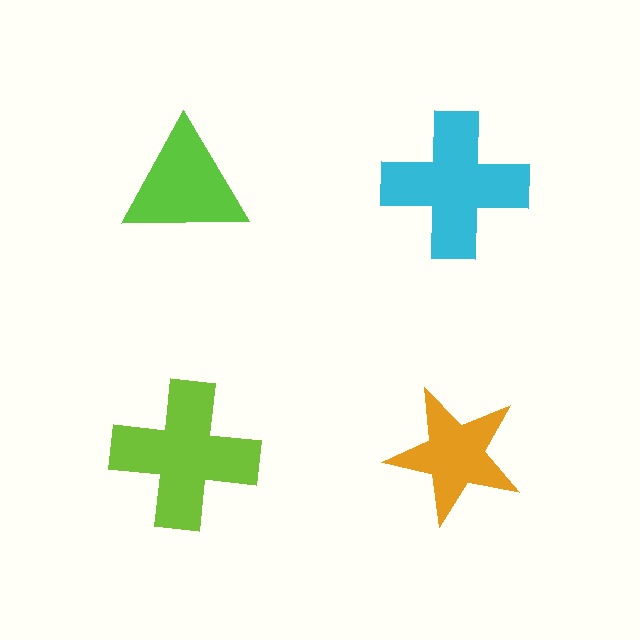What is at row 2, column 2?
An orange star.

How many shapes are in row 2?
2 shapes.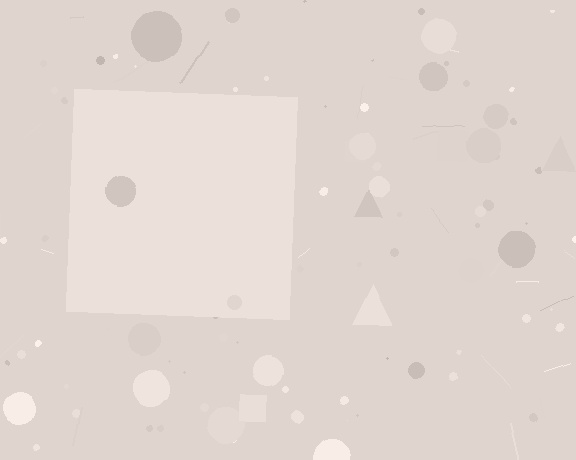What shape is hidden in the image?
A square is hidden in the image.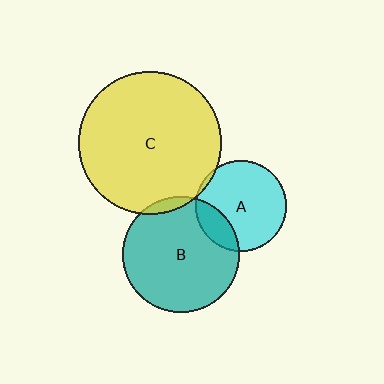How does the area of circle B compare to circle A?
Approximately 1.7 times.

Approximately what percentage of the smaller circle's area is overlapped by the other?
Approximately 20%.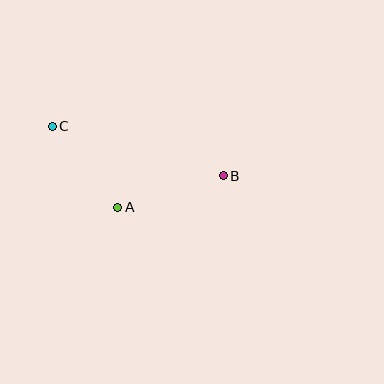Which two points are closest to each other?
Points A and C are closest to each other.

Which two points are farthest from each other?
Points B and C are farthest from each other.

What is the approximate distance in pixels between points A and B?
The distance between A and B is approximately 110 pixels.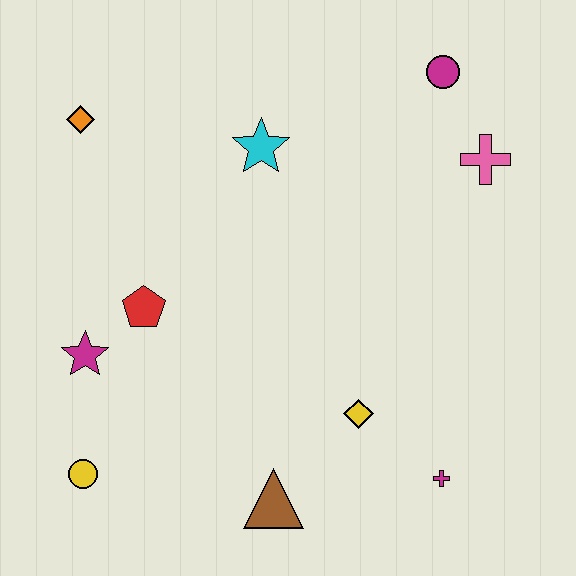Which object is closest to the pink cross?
The magenta circle is closest to the pink cross.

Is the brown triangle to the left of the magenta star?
No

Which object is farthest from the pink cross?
The yellow circle is farthest from the pink cross.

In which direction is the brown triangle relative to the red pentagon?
The brown triangle is below the red pentagon.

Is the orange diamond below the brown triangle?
No